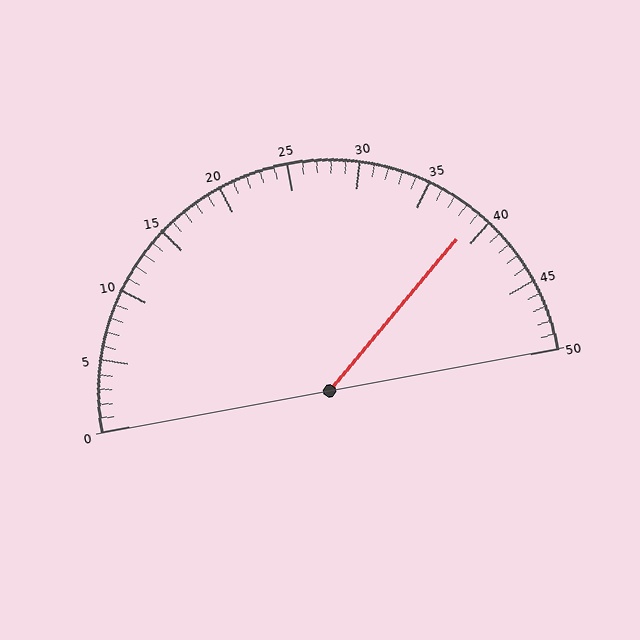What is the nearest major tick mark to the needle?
The nearest major tick mark is 40.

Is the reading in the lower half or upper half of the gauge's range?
The reading is in the upper half of the range (0 to 50).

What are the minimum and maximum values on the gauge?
The gauge ranges from 0 to 50.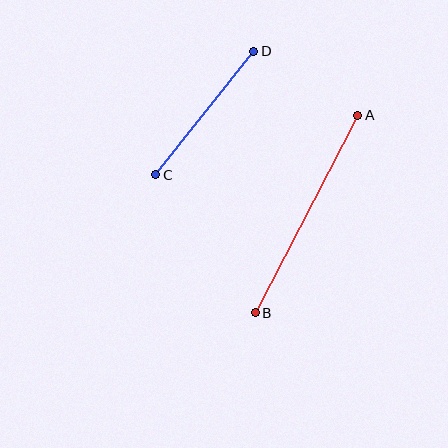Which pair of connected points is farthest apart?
Points A and B are farthest apart.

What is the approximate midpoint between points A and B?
The midpoint is at approximately (307, 214) pixels.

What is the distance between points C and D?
The distance is approximately 158 pixels.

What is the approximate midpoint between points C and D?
The midpoint is at approximately (205, 113) pixels.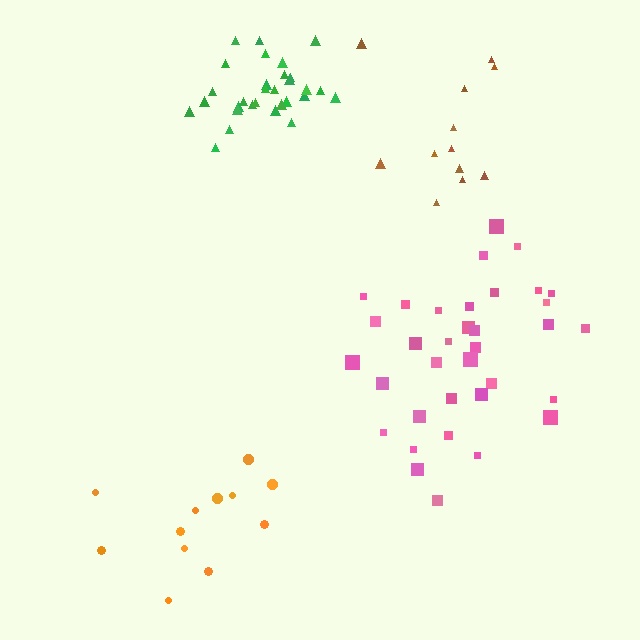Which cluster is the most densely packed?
Green.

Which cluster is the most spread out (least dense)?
Brown.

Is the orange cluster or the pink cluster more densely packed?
Pink.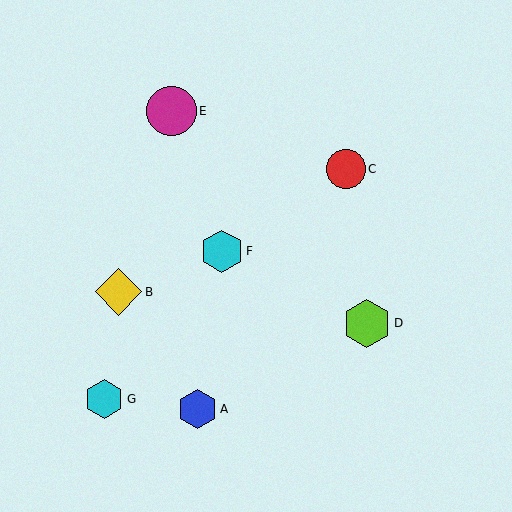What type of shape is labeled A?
Shape A is a blue hexagon.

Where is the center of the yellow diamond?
The center of the yellow diamond is at (119, 292).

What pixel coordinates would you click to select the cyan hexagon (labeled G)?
Click at (104, 399) to select the cyan hexagon G.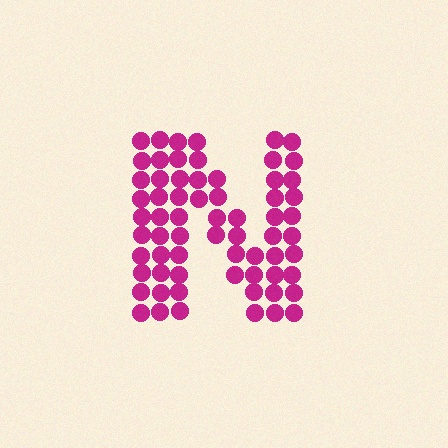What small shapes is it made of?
It is made of small circles.